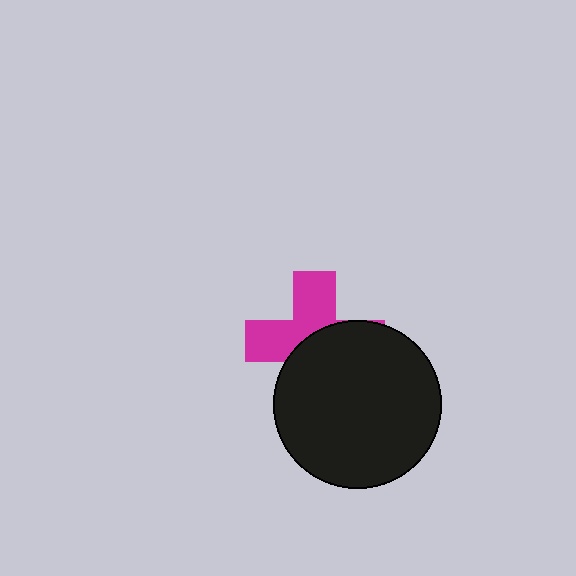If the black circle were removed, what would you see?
You would see the complete magenta cross.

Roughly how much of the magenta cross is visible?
About half of it is visible (roughly 46%).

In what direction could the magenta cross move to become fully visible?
The magenta cross could move up. That would shift it out from behind the black circle entirely.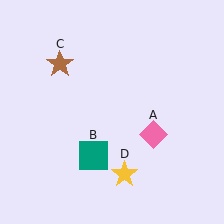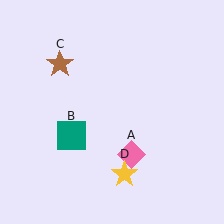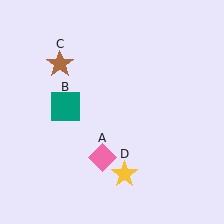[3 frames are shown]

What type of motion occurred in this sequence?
The pink diamond (object A), teal square (object B) rotated clockwise around the center of the scene.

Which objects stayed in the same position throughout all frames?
Brown star (object C) and yellow star (object D) remained stationary.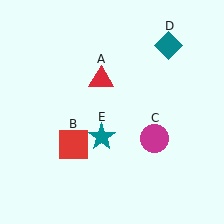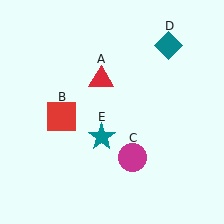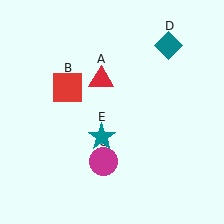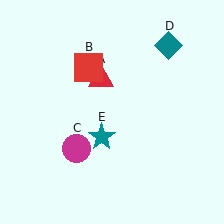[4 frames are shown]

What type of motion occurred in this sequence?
The red square (object B), magenta circle (object C) rotated clockwise around the center of the scene.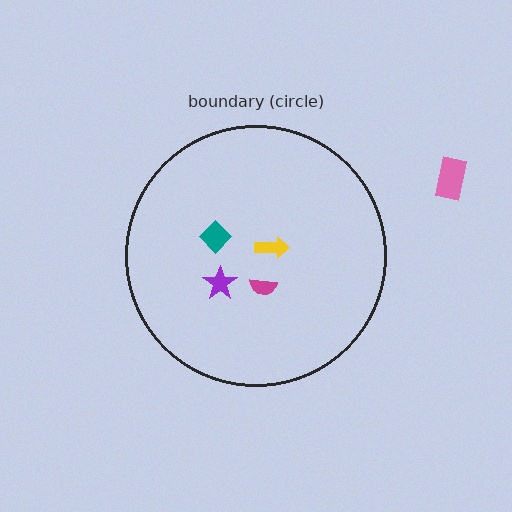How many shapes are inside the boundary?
4 inside, 1 outside.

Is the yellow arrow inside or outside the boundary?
Inside.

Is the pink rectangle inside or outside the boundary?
Outside.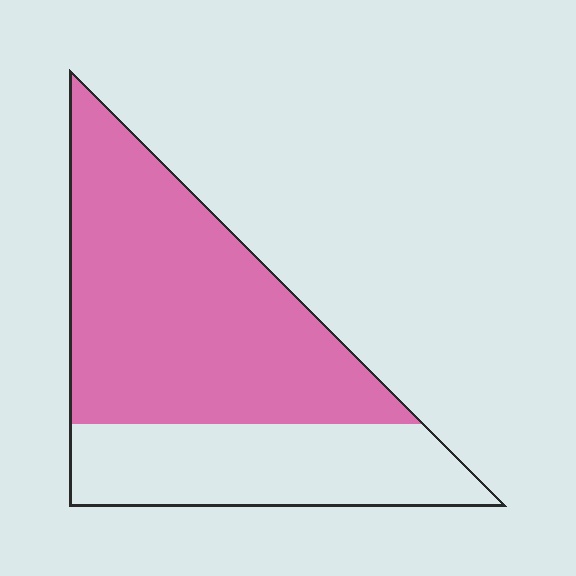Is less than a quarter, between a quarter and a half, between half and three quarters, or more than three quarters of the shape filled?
Between half and three quarters.